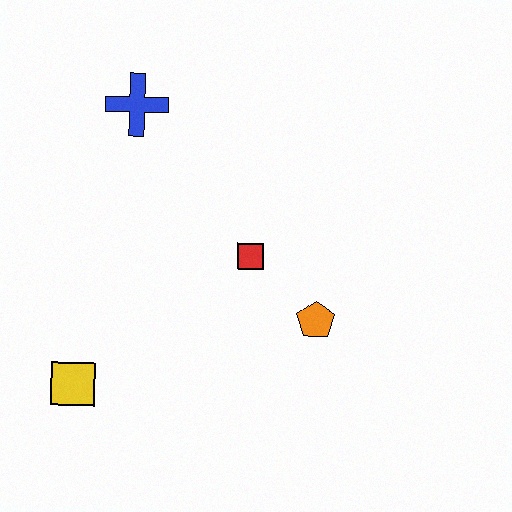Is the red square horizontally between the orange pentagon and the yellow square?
Yes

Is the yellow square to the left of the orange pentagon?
Yes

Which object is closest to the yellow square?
The red square is closest to the yellow square.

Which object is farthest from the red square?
The yellow square is farthest from the red square.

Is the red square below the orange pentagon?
No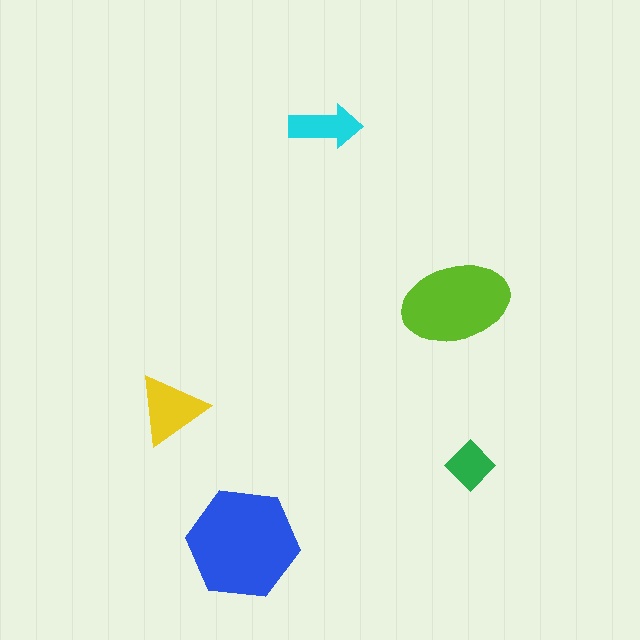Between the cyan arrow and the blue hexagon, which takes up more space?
The blue hexagon.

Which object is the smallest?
The green diamond.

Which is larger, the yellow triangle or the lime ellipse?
The lime ellipse.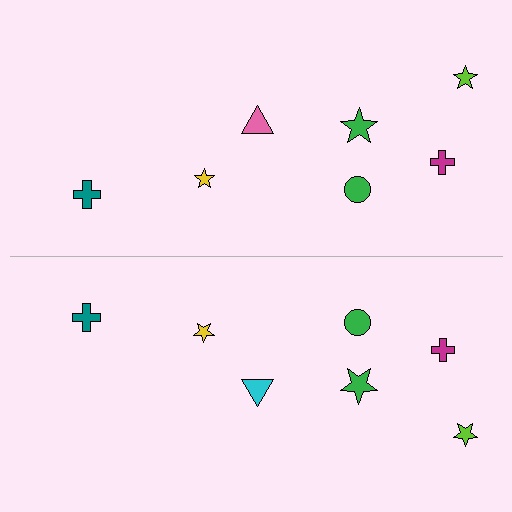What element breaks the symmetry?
The cyan triangle on the bottom side breaks the symmetry — its mirror counterpart is pink.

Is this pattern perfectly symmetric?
No, the pattern is not perfectly symmetric. The cyan triangle on the bottom side breaks the symmetry — its mirror counterpart is pink.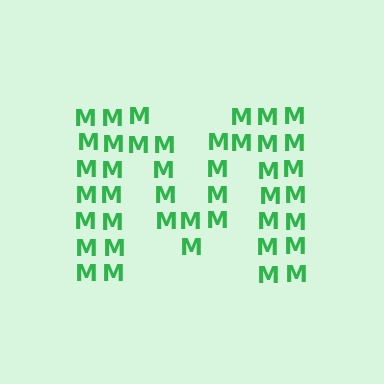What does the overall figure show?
The overall figure shows the letter M.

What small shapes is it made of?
It is made of small letter M's.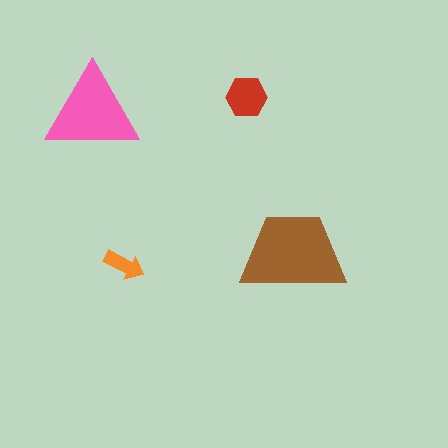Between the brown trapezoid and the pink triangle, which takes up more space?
The brown trapezoid.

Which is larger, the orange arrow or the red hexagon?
The red hexagon.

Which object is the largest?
The brown trapezoid.